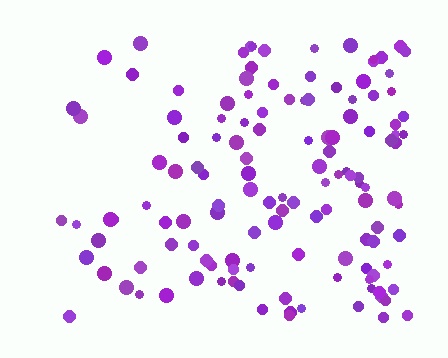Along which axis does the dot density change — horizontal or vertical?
Horizontal.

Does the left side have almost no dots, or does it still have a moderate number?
Still a moderate number, just noticeably fewer than the right.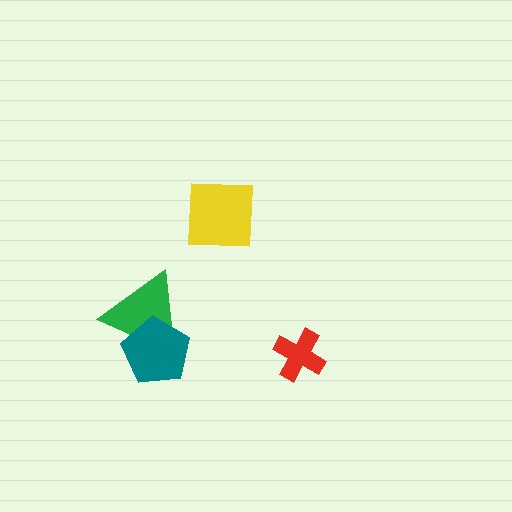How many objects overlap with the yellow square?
0 objects overlap with the yellow square.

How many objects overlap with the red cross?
0 objects overlap with the red cross.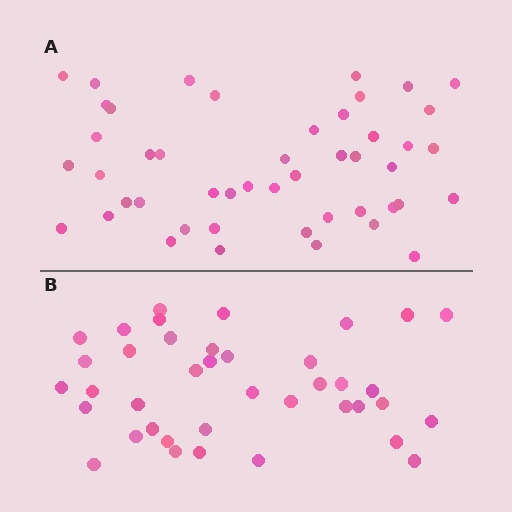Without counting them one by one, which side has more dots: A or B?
Region A (the top region) has more dots.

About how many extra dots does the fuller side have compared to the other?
Region A has roughly 8 or so more dots than region B.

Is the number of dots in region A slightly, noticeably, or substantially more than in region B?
Region A has only slightly more — the two regions are fairly close. The ratio is roughly 1.2 to 1.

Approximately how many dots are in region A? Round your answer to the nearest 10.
About 50 dots. (The exact count is 47, which rounds to 50.)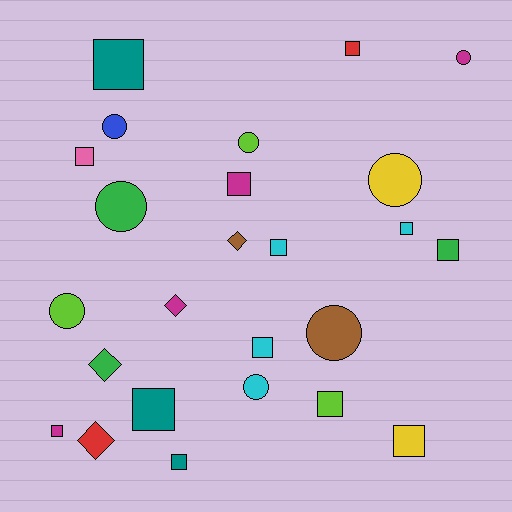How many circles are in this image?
There are 8 circles.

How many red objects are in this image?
There are 2 red objects.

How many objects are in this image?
There are 25 objects.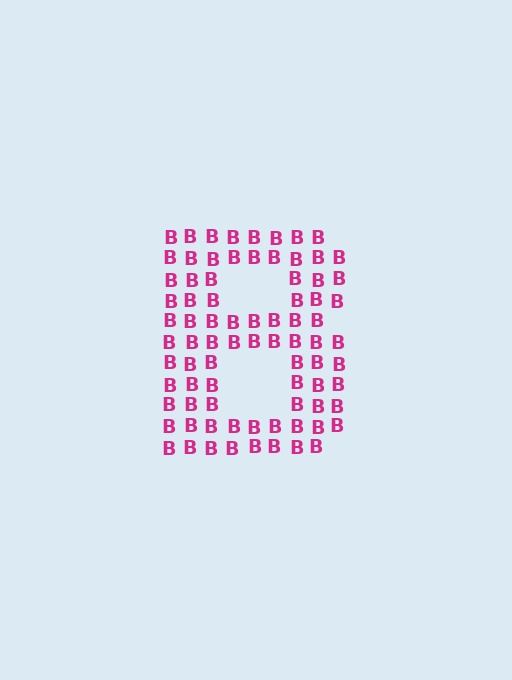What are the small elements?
The small elements are letter B's.